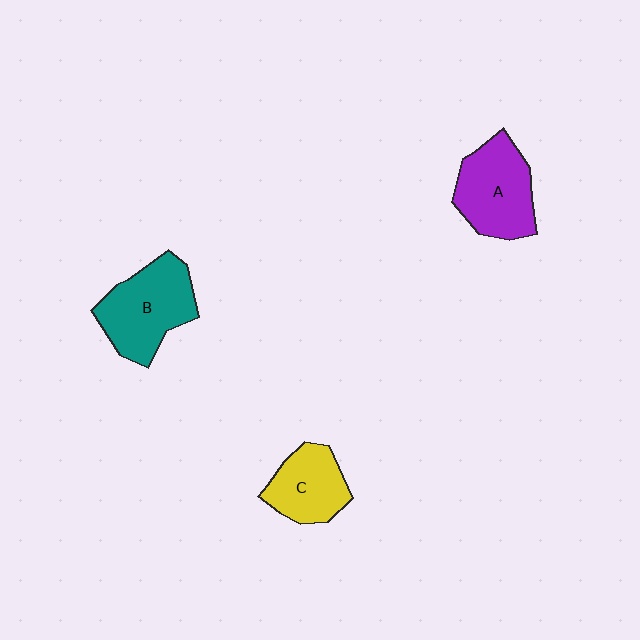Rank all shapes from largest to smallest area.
From largest to smallest: B (teal), A (purple), C (yellow).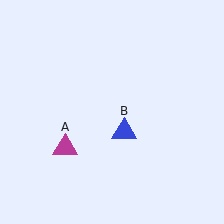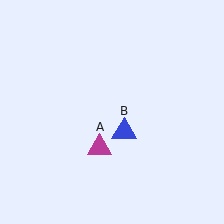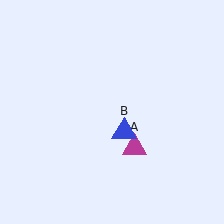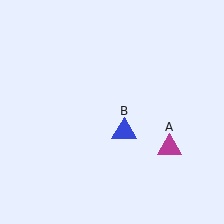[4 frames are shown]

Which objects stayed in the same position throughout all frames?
Blue triangle (object B) remained stationary.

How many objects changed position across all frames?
1 object changed position: magenta triangle (object A).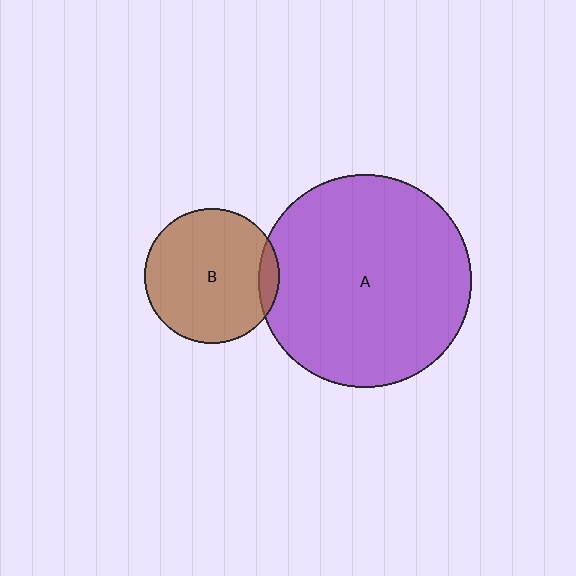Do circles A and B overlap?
Yes.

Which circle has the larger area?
Circle A (purple).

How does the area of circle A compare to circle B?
Approximately 2.5 times.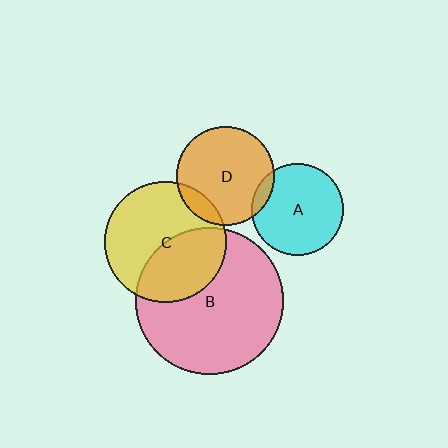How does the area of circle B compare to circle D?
Approximately 2.2 times.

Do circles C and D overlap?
Yes.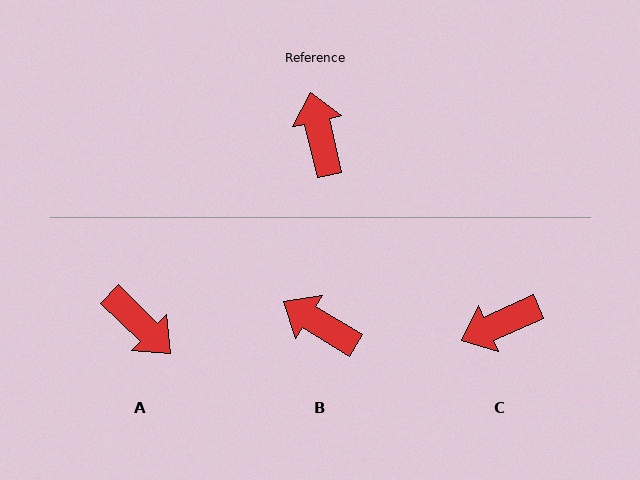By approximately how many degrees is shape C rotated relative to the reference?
Approximately 101 degrees counter-clockwise.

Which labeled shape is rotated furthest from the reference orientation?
A, about 147 degrees away.